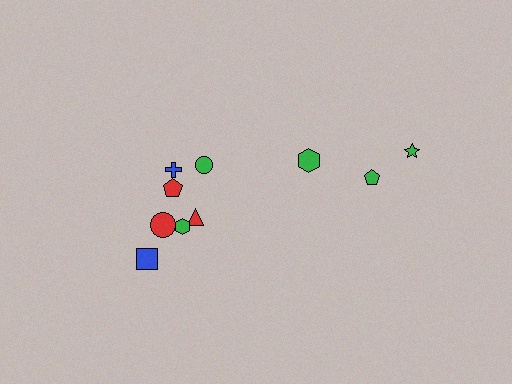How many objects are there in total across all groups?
There are 10 objects.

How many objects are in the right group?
There are 3 objects.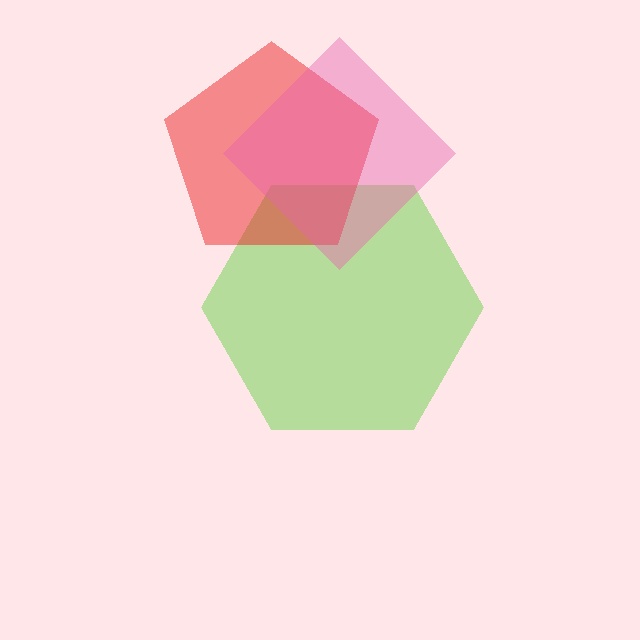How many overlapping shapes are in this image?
There are 3 overlapping shapes in the image.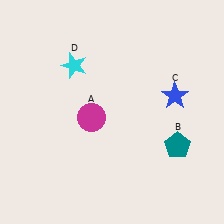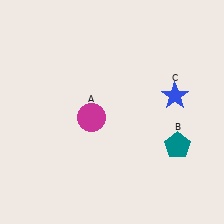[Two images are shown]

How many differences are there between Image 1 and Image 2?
There is 1 difference between the two images.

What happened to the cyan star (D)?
The cyan star (D) was removed in Image 2. It was in the top-left area of Image 1.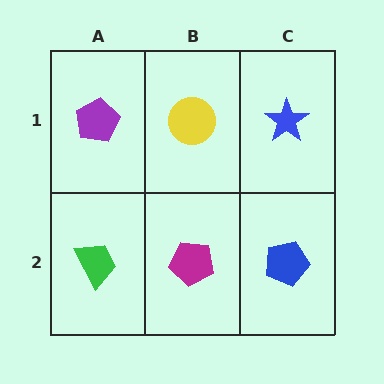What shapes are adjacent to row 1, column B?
A magenta pentagon (row 2, column B), a purple pentagon (row 1, column A), a blue star (row 1, column C).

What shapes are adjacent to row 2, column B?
A yellow circle (row 1, column B), a green trapezoid (row 2, column A), a blue pentagon (row 2, column C).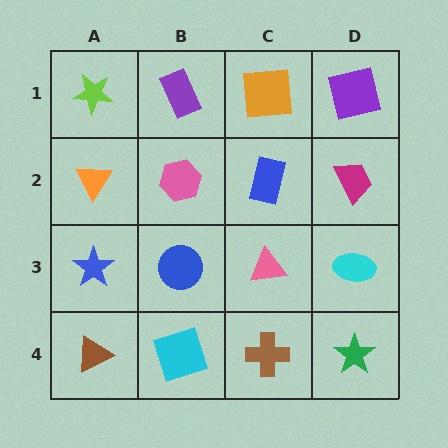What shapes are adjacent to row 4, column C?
A pink triangle (row 3, column C), a cyan square (row 4, column B), a green star (row 4, column D).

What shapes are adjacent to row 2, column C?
An orange square (row 1, column C), a pink triangle (row 3, column C), a pink hexagon (row 2, column B), a magenta trapezoid (row 2, column D).